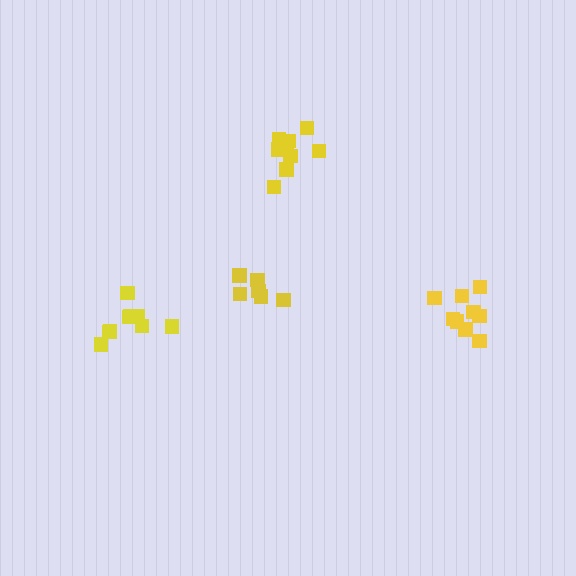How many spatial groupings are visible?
There are 4 spatial groupings.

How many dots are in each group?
Group 1: 6 dots, Group 2: 9 dots, Group 3: 9 dots, Group 4: 11 dots (35 total).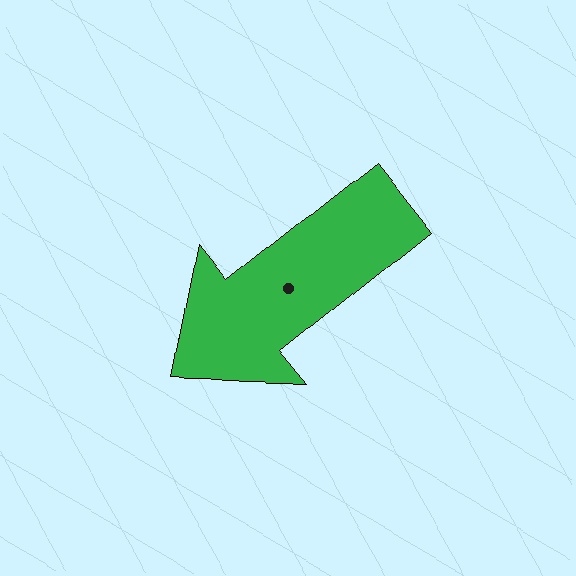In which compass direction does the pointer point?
Southwest.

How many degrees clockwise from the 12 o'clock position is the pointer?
Approximately 232 degrees.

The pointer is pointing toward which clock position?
Roughly 8 o'clock.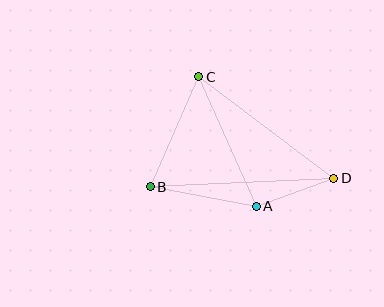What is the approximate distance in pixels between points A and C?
The distance between A and C is approximately 142 pixels.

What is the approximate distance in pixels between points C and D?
The distance between C and D is approximately 169 pixels.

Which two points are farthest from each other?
Points B and D are farthest from each other.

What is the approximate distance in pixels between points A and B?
The distance between A and B is approximately 108 pixels.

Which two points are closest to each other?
Points A and D are closest to each other.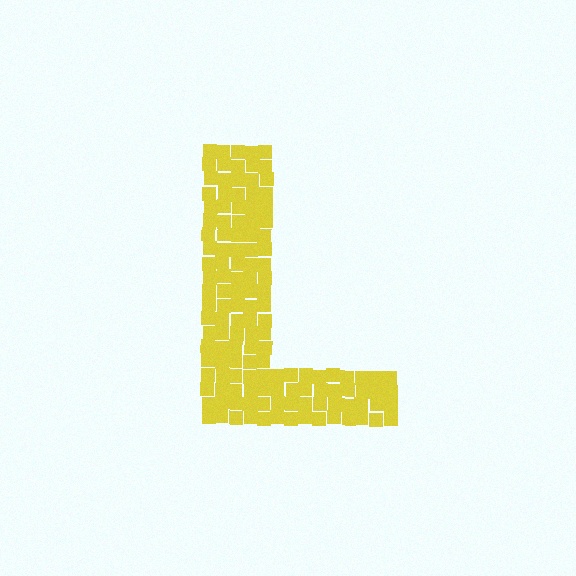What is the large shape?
The large shape is the letter L.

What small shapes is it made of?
It is made of small squares.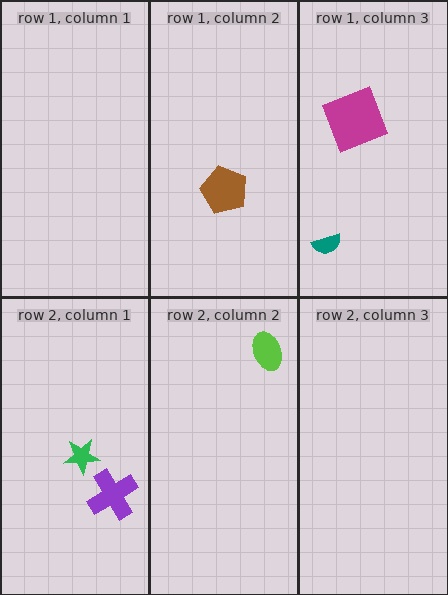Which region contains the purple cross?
The row 2, column 1 region.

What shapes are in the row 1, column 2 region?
The brown pentagon.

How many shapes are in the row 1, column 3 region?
2.